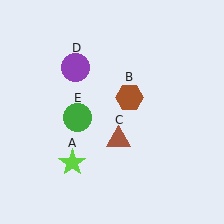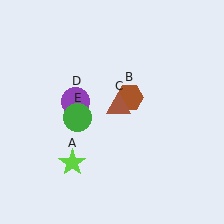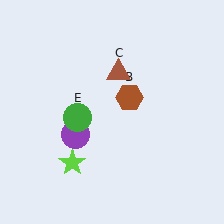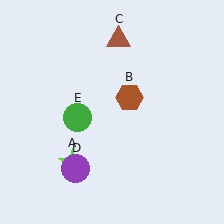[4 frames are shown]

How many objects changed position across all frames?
2 objects changed position: brown triangle (object C), purple circle (object D).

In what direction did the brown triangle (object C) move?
The brown triangle (object C) moved up.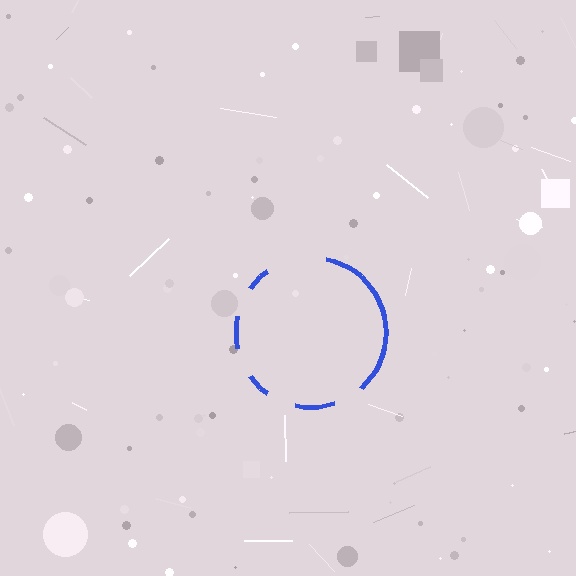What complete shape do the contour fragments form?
The contour fragments form a circle.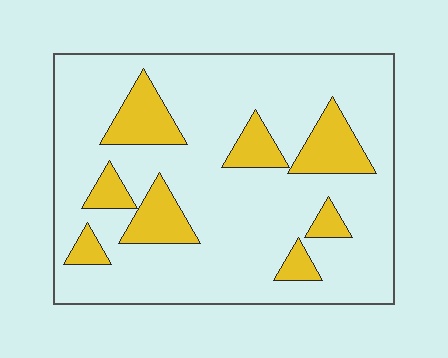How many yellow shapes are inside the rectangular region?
8.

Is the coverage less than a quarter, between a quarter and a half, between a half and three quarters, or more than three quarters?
Less than a quarter.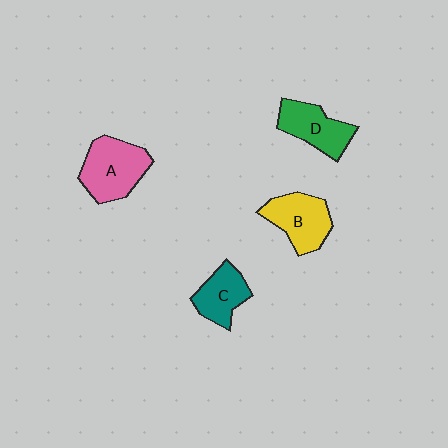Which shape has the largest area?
Shape A (pink).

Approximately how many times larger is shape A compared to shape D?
Approximately 1.3 times.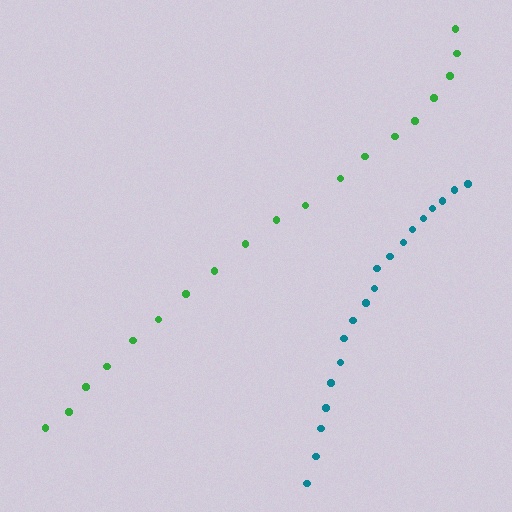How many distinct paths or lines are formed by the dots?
There are 2 distinct paths.